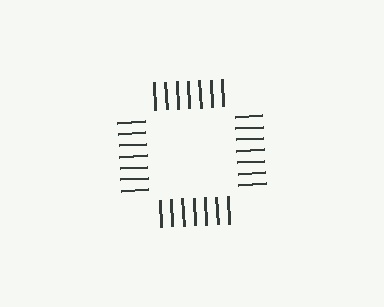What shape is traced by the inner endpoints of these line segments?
An illusory square — the line segments terminate on its edges but no continuous stroke is drawn.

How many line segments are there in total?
28 — 7 along each of the 4 edges.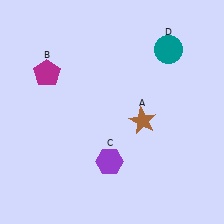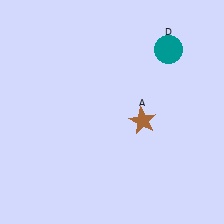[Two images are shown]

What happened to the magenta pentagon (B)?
The magenta pentagon (B) was removed in Image 2. It was in the top-left area of Image 1.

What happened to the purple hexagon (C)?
The purple hexagon (C) was removed in Image 2. It was in the bottom-left area of Image 1.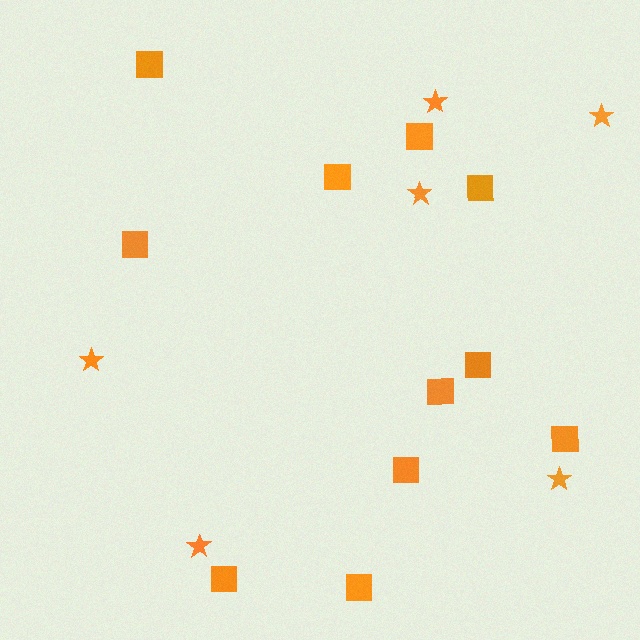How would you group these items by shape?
There are 2 groups: one group of squares (11) and one group of stars (6).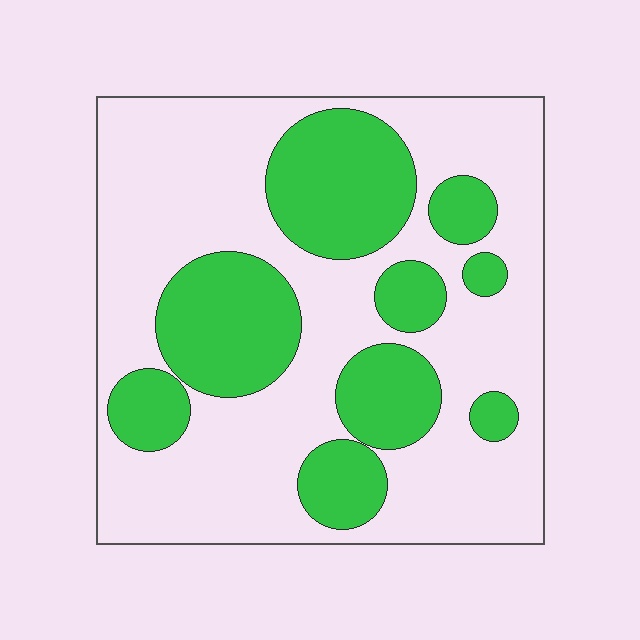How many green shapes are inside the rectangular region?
9.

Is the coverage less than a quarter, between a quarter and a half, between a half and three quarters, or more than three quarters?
Between a quarter and a half.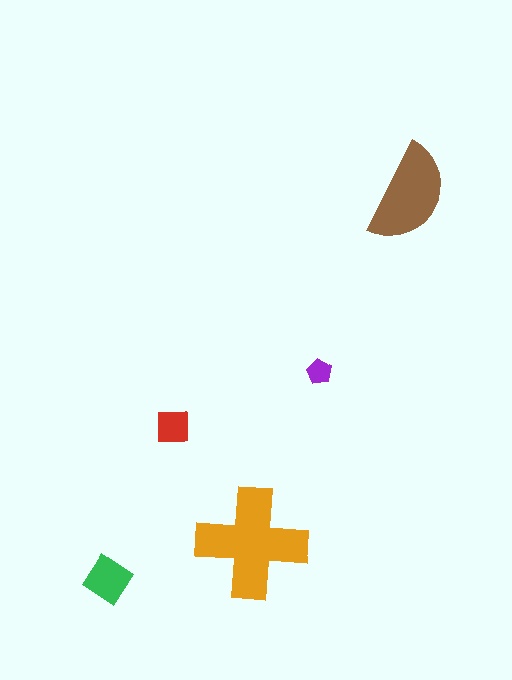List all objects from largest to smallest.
The orange cross, the brown semicircle, the green diamond, the red square, the purple pentagon.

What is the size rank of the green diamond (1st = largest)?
3rd.